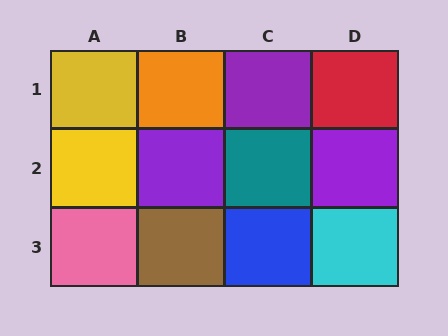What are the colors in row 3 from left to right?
Pink, brown, blue, cyan.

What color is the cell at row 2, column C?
Teal.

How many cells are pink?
1 cell is pink.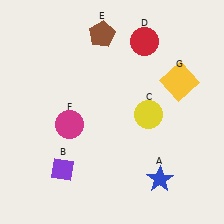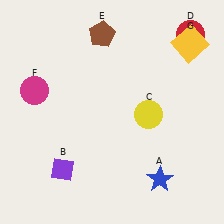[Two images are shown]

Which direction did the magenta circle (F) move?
The magenta circle (F) moved left.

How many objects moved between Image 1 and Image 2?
3 objects moved between the two images.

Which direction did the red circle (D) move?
The red circle (D) moved right.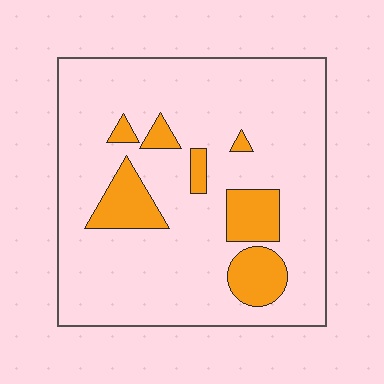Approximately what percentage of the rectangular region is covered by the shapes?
Approximately 15%.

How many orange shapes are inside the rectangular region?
7.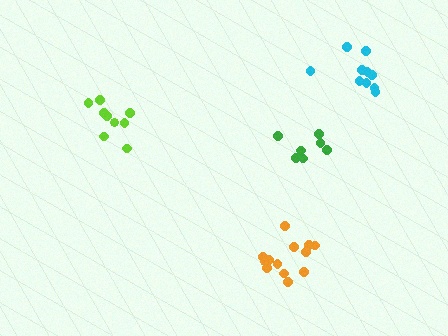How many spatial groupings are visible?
There are 4 spatial groupings.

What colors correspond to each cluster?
The clusters are colored: cyan, green, orange, lime.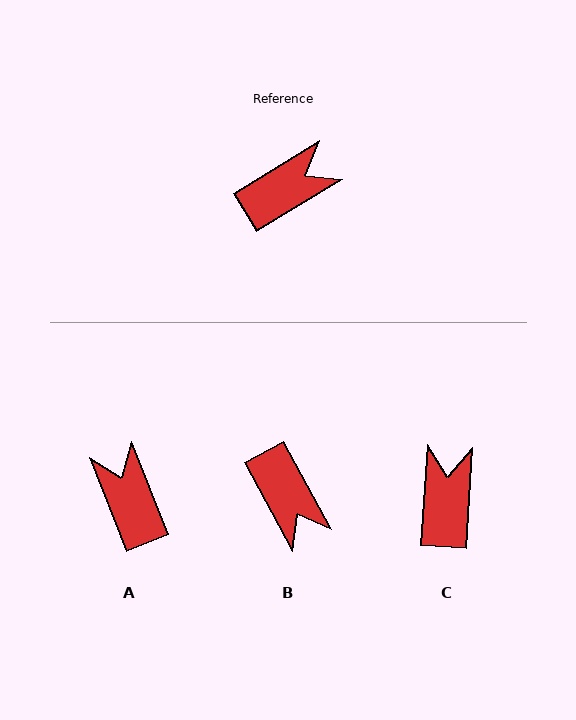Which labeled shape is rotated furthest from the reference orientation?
B, about 93 degrees away.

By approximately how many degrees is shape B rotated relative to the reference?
Approximately 93 degrees clockwise.